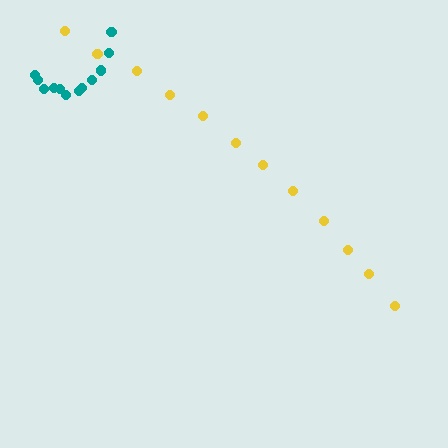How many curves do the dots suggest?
There are 2 distinct paths.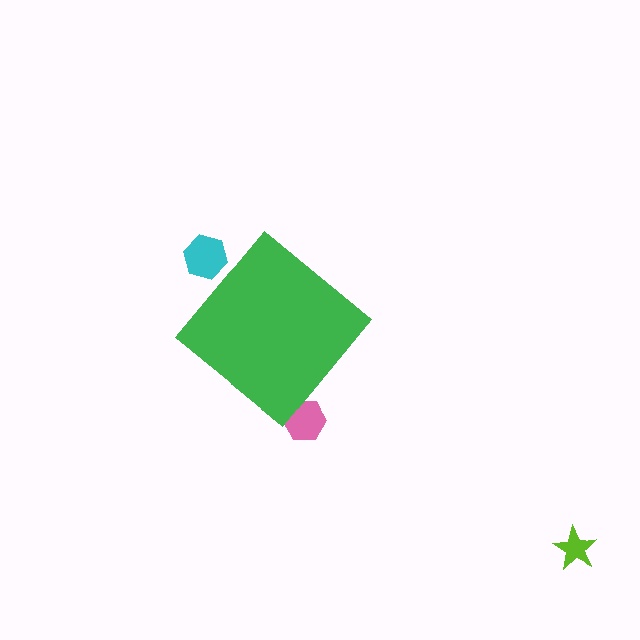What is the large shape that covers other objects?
A green diamond.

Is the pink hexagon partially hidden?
Yes, the pink hexagon is partially hidden behind the green diamond.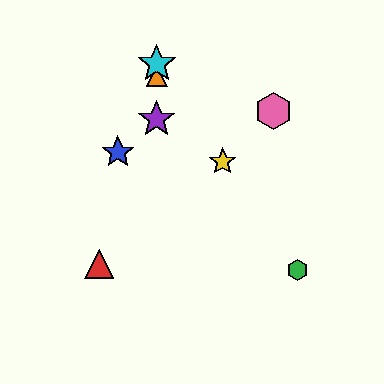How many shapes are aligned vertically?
3 shapes (the purple star, the orange triangle, the cyan star) are aligned vertically.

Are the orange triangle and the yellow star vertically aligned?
No, the orange triangle is at x≈157 and the yellow star is at x≈223.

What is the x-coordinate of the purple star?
The purple star is at x≈157.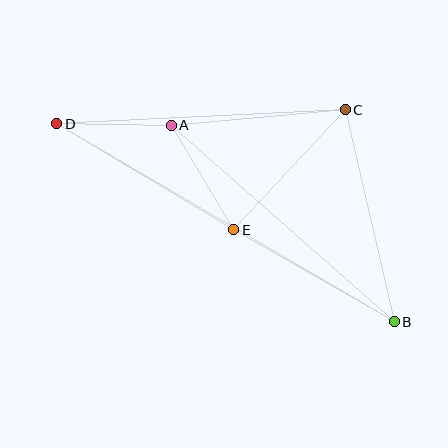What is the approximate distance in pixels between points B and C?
The distance between B and C is approximately 218 pixels.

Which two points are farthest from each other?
Points B and D are farthest from each other.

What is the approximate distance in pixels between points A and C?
The distance between A and C is approximately 175 pixels.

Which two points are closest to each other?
Points A and D are closest to each other.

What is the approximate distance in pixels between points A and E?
The distance between A and E is approximately 121 pixels.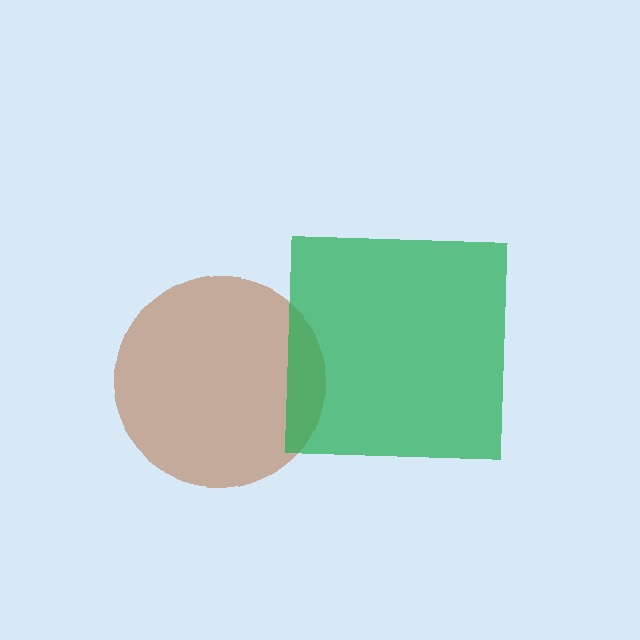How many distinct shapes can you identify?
There are 2 distinct shapes: a brown circle, a green square.